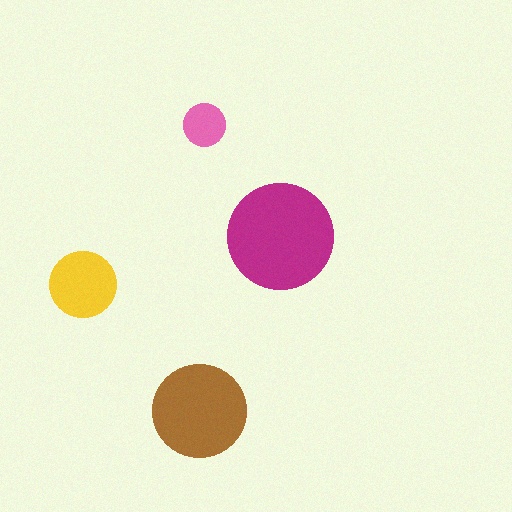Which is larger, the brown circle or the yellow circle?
The brown one.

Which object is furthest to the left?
The yellow circle is leftmost.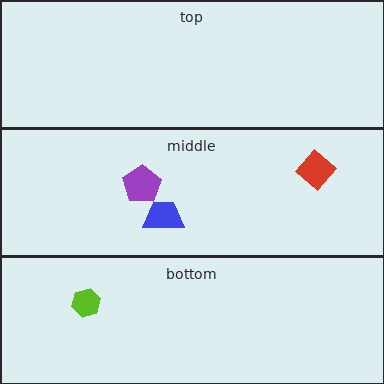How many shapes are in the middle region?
3.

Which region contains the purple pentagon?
The middle region.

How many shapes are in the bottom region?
1.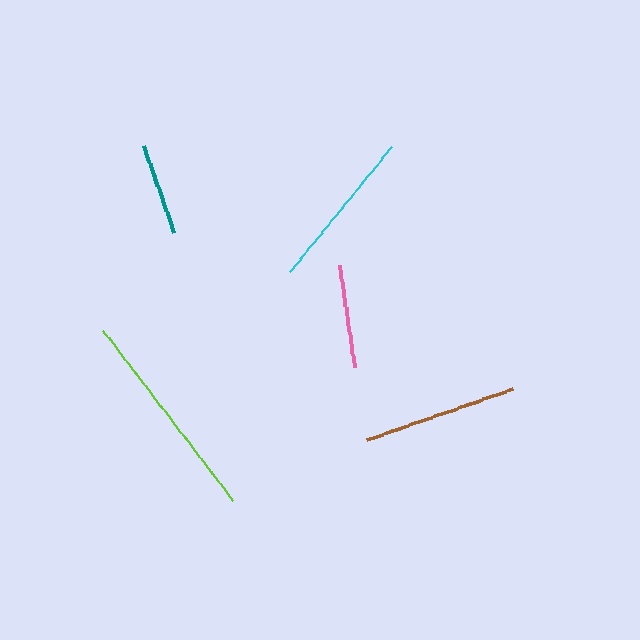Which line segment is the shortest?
The teal line is the shortest at approximately 92 pixels.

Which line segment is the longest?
The lime line is the longest at approximately 214 pixels.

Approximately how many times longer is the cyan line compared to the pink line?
The cyan line is approximately 1.6 times the length of the pink line.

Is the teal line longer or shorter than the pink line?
The pink line is longer than the teal line.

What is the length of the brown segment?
The brown segment is approximately 155 pixels long.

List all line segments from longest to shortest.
From longest to shortest: lime, cyan, brown, pink, teal.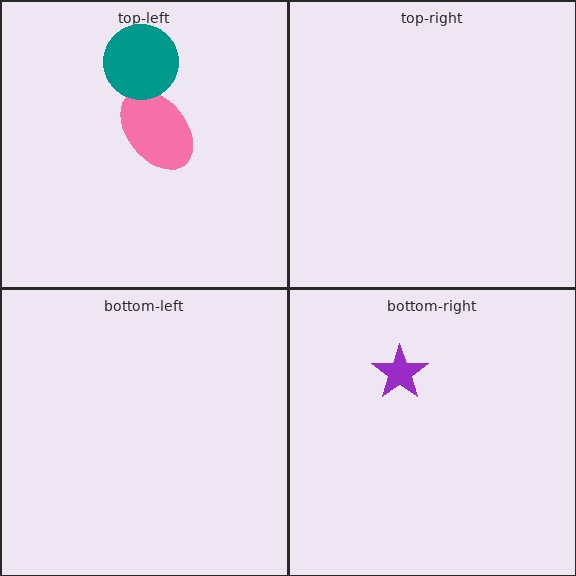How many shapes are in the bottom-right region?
1.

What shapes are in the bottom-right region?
The purple star.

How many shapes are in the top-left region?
2.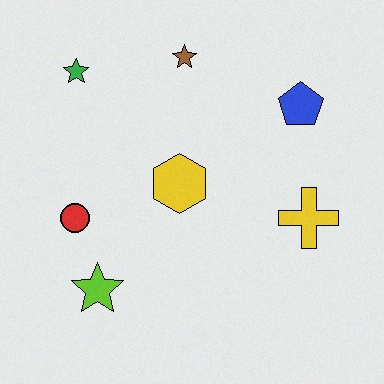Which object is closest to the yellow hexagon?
The red circle is closest to the yellow hexagon.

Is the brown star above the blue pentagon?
Yes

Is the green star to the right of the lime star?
No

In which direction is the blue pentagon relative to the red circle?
The blue pentagon is to the right of the red circle.